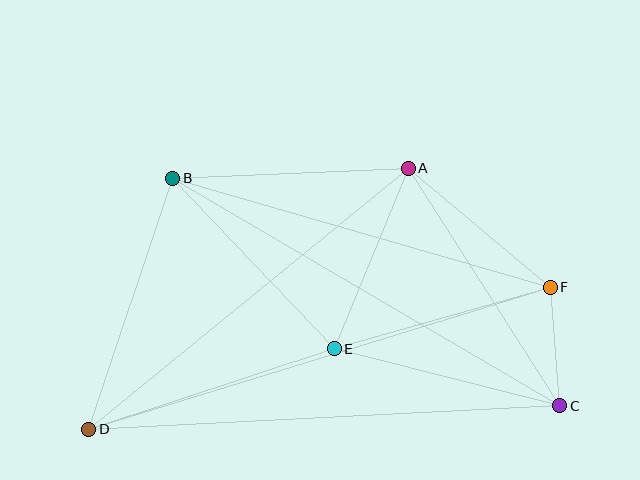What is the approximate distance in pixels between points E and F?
The distance between E and F is approximately 225 pixels.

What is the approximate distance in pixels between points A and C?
The distance between A and C is approximately 281 pixels.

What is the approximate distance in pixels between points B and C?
The distance between B and C is approximately 449 pixels.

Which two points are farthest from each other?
Points D and F are farthest from each other.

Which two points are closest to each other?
Points C and F are closest to each other.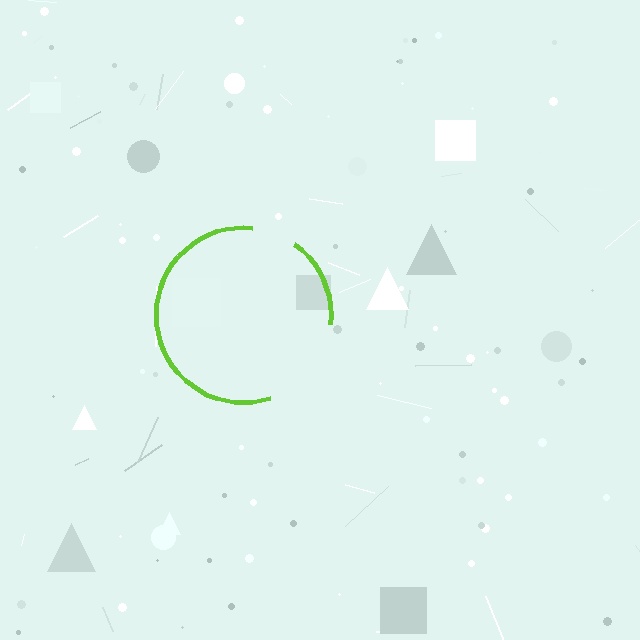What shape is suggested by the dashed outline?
The dashed outline suggests a circle.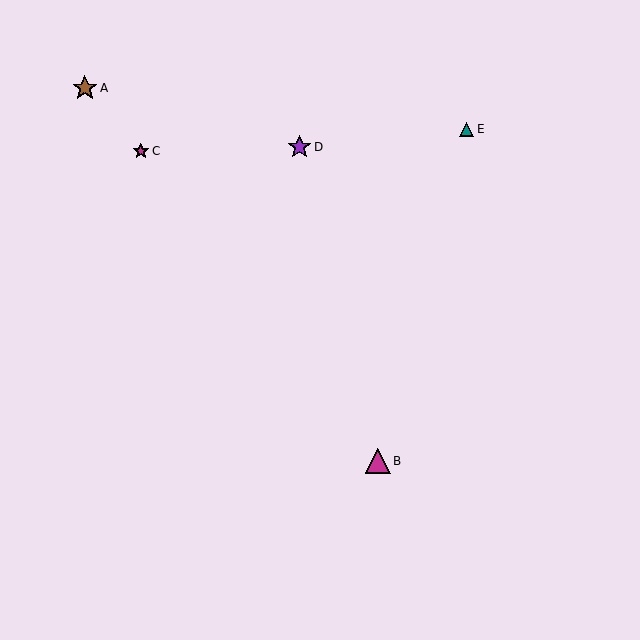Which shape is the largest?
The magenta triangle (labeled B) is the largest.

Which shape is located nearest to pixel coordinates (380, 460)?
The magenta triangle (labeled B) at (378, 461) is nearest to that location.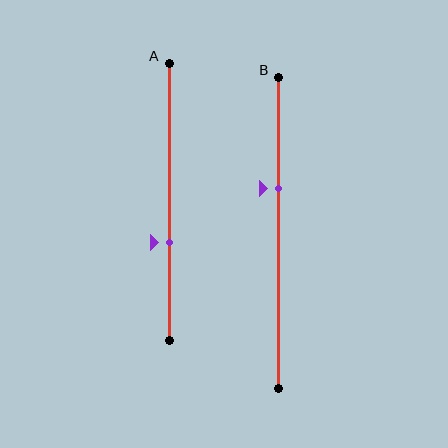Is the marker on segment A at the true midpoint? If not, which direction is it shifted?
No, the marker on segment A is shifted downward by about 15% of the segment length.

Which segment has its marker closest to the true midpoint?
Segment B has its marker closest to the true midpoint.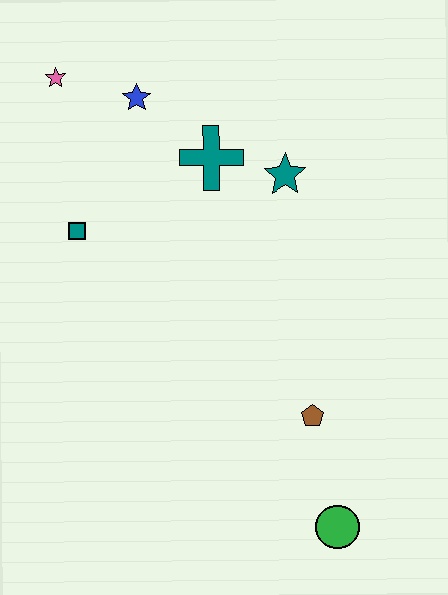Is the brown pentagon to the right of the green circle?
No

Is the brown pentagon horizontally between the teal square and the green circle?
Yes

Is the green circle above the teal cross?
No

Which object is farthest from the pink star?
The green circle is farthest from the pink star.